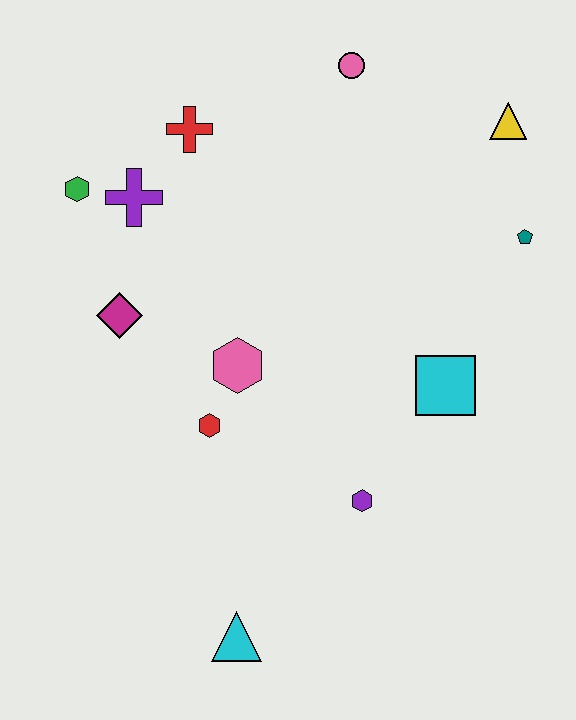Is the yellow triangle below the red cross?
No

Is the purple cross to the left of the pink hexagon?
Yes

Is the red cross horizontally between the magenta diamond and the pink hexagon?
Yes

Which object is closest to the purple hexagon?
The cyan square is closest to the purple hexagon.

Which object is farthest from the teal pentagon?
The cyan triangle is farthest from the teal pentagon.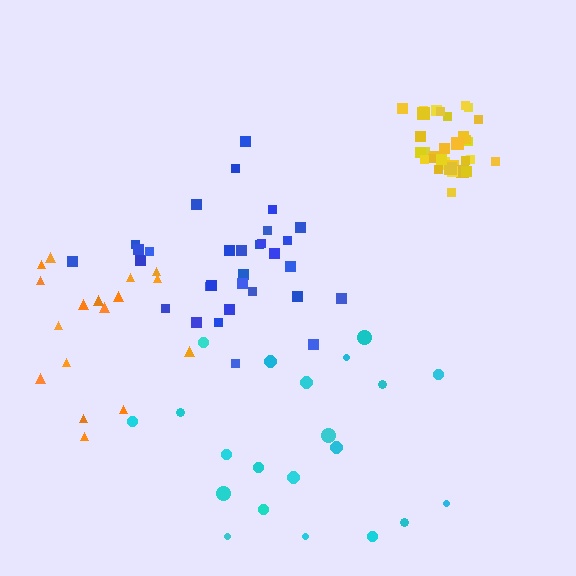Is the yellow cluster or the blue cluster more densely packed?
Yellow.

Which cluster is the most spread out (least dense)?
Cyan.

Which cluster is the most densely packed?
Yellow.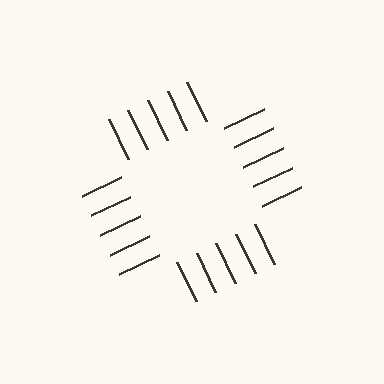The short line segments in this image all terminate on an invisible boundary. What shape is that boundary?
An illusory square — the line segments terminate on its edges but no continuous stroke is drawn.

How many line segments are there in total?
20 — 5 along each of the 4 edges.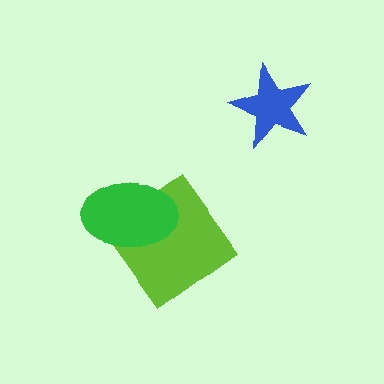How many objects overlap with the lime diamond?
1 object overlaps with the lime diamond.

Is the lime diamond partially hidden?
Yes, it is partially covered by another shape.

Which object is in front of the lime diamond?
The green ellipse is in front of the lime diamond.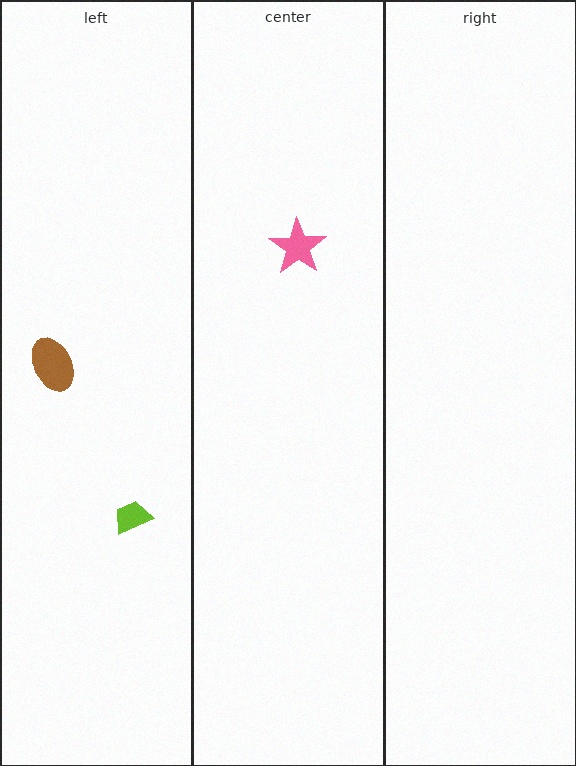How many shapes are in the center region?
1.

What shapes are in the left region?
The brown ellipse, the lime trapezoid.